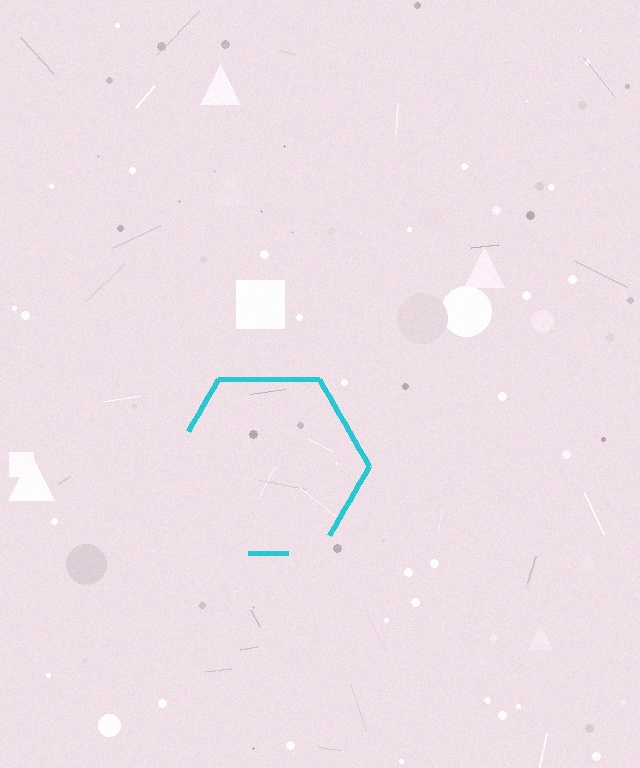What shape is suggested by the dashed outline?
The dashed outline suggests a hexagon.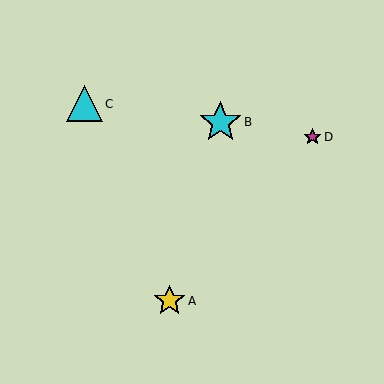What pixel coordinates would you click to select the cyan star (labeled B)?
Click at (220, 122) to select the cyan star B.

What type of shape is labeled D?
Shape D is a magenta star.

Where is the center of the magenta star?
The center of the magenta star is at (313, 137).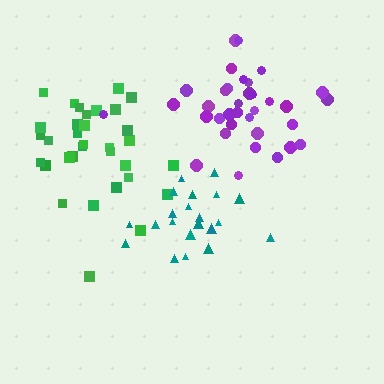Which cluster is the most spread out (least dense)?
Green.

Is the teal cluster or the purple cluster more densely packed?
Teal.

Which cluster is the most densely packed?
Teal.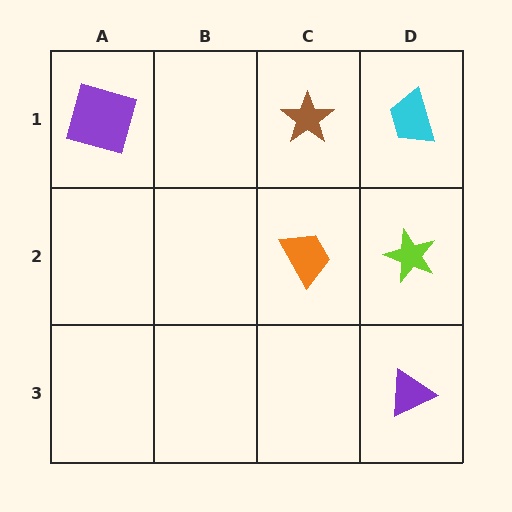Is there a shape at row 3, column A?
No, that cell is empty.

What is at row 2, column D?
A lime star.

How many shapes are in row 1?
3 shapes.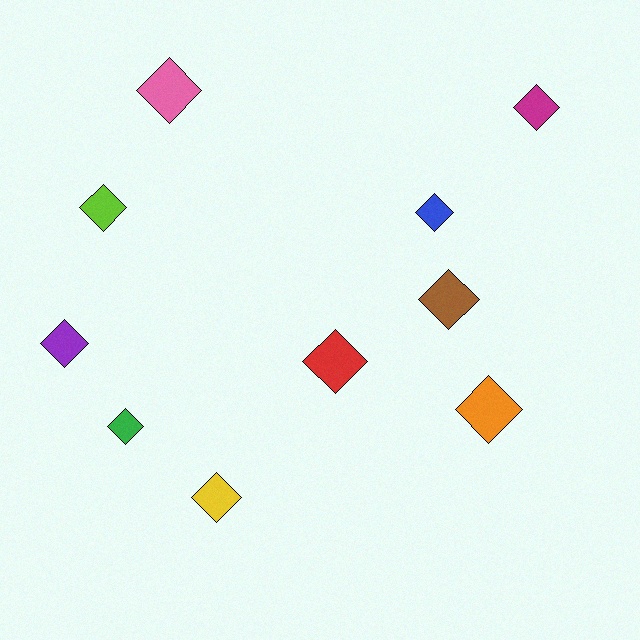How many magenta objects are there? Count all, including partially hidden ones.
There is 1 magenta object.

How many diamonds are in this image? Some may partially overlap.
There are 10 diamonds.